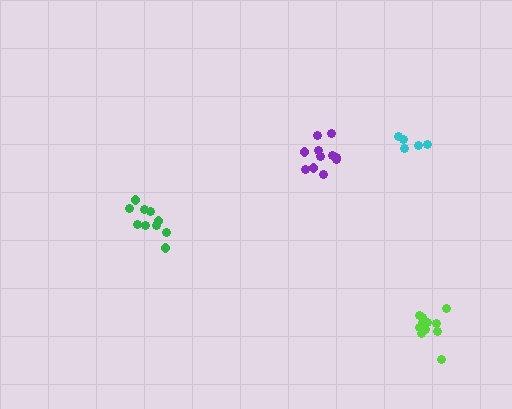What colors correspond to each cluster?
The clusters are colored: lime, green, purple, cyan.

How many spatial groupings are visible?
There are 4 spatial groupings.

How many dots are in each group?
Group 1: 11 dots, Group 2: 10 dots, Group 3: 11 dots, Group 4: 5 dots (37 total).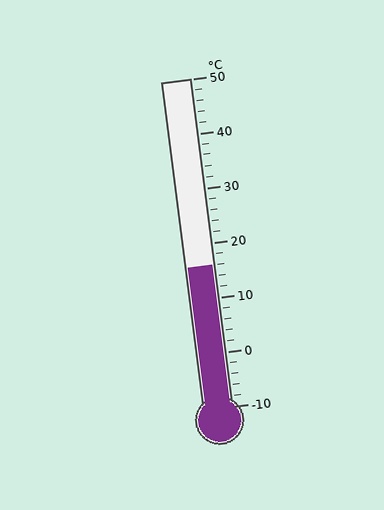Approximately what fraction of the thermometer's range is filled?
The thermometer is filled to approximately 45% of its range.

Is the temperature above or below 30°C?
The temperature is below 30°C.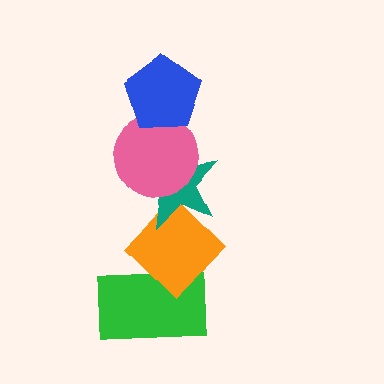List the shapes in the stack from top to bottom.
From top to bottom: the blue pentagon, the pink circle, the teal star, the orange diamond, the green rectangle.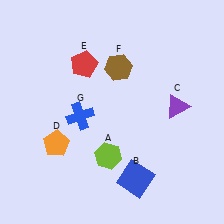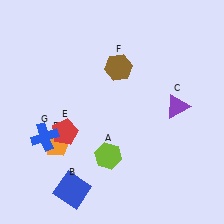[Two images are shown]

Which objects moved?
The objects that moved are: the blue square (B), the red pentagon (E), the blue cross (G).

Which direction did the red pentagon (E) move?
The red pentagon (E) moved down.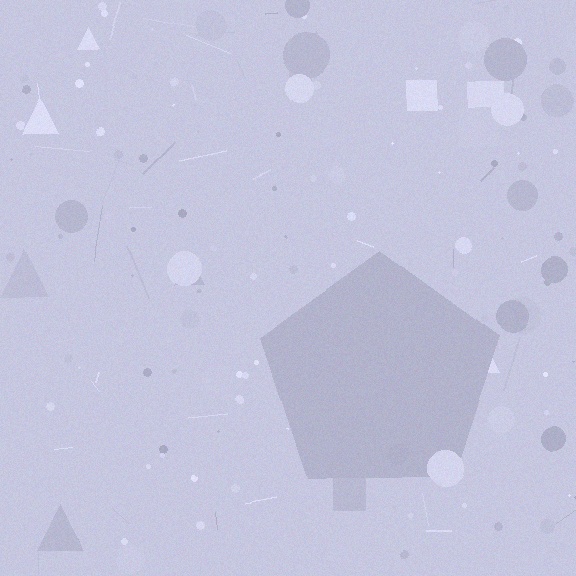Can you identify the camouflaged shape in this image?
The camouflaged shape is a pentagon.